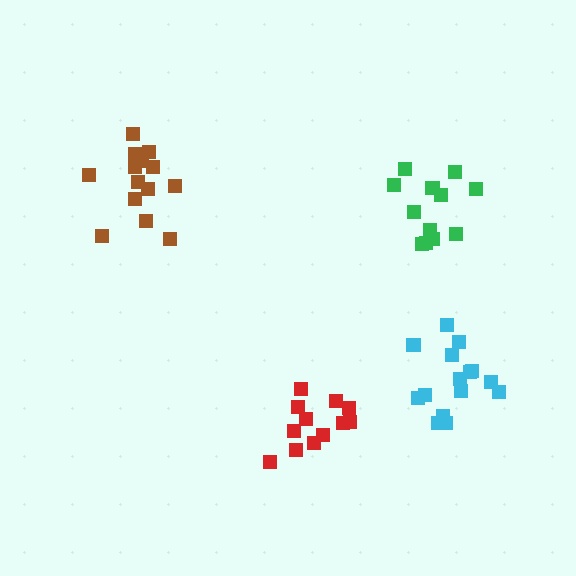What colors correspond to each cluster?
The clusters are colored: red, green, cyan, brown.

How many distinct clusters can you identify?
There are 4 distinct clusters.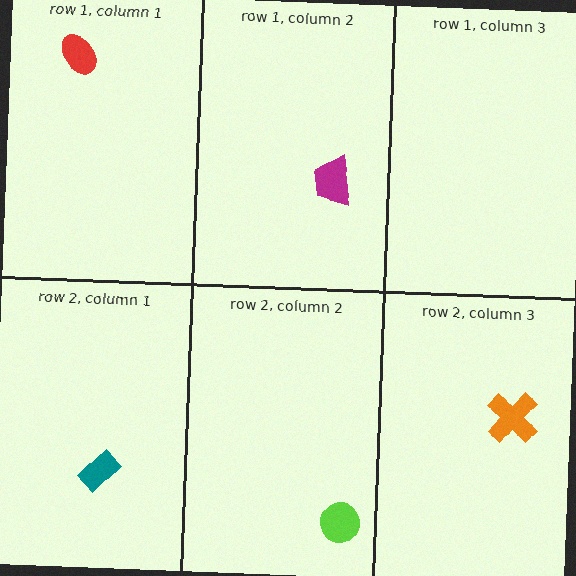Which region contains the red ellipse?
The row 1, column 1 region.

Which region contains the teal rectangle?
The row 2, column 1 region.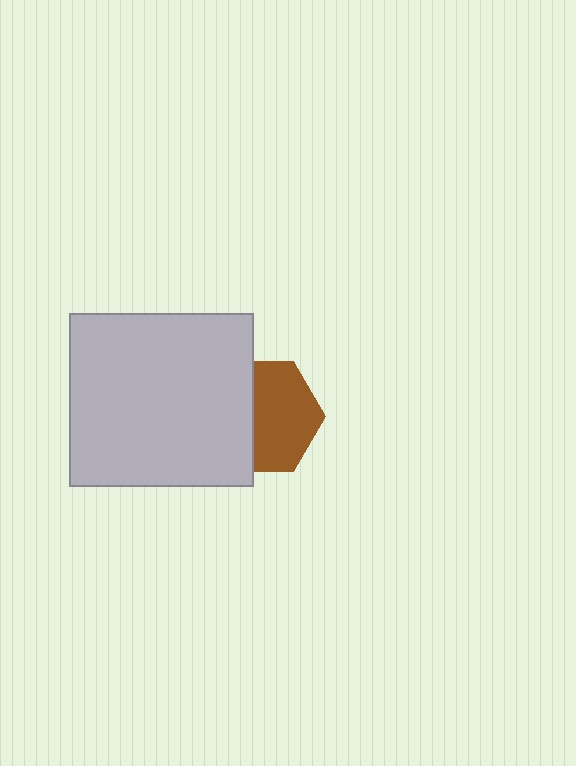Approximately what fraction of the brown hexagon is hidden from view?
Roughly 41% of the brown hexagon is hidden behind the light gray rectangle.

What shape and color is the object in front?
The object in front is a light gray rectangle.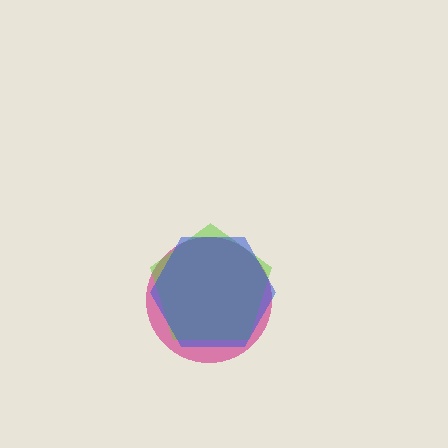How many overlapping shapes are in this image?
There are 3 overlapping shapes in the image.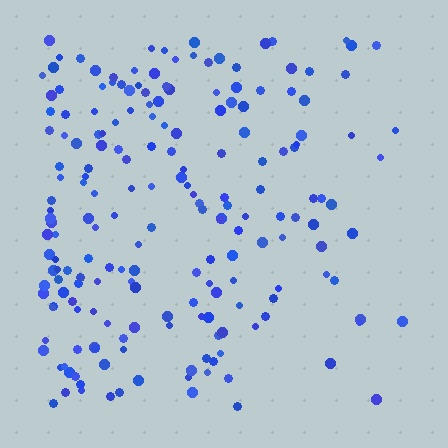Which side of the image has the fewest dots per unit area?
The right.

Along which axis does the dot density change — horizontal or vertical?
Horizontal.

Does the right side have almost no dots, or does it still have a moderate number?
Still a moderate number, just noticeably fewer than the left.